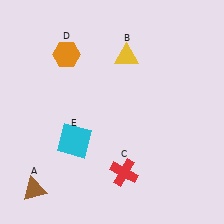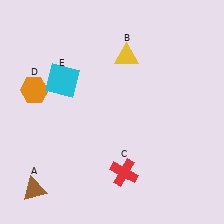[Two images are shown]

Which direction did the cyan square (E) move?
The cyan square (E) moved up.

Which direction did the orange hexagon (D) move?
The orange hexagon (D) moved down.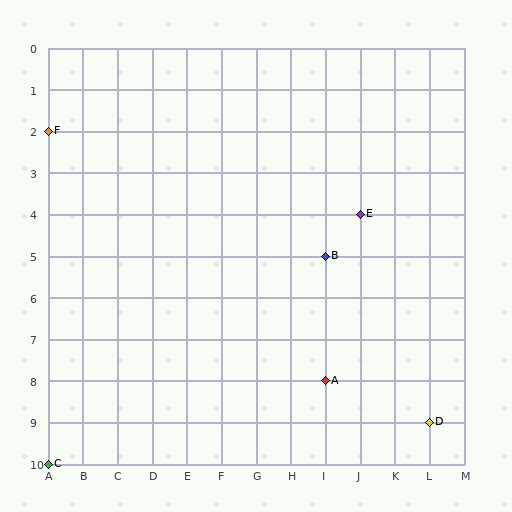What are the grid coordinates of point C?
Point C is at grid coordinates (A, 10).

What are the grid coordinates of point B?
Point B is at grid coordinates (I, 5).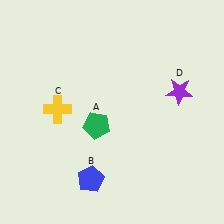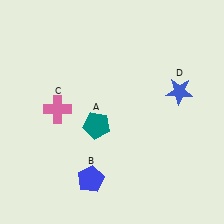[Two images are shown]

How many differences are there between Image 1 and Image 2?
There are 3 differences between the two images.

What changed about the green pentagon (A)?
In Image 1, A is green. In Image 2, it changed to teal.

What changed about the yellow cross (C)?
In Image 1, C is yellow. In Image 2, it changed to pink.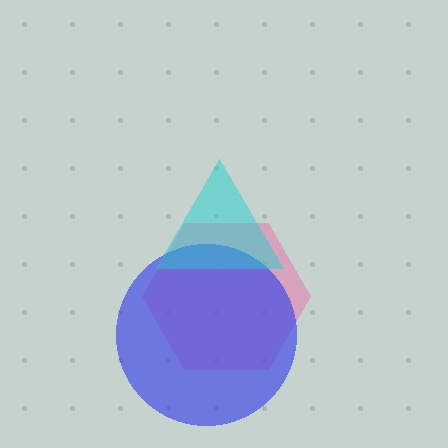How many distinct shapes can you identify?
There are 3 distinct shapes: a pink hexagon, a blue circle, a cyan triangle.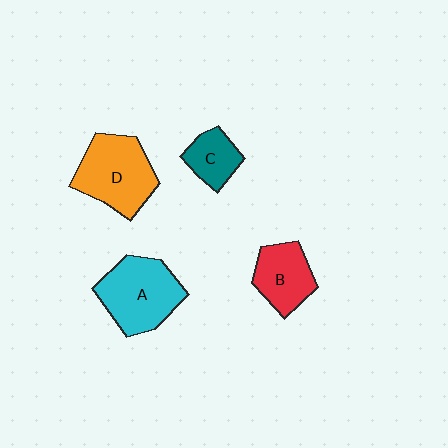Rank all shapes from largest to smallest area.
From largest to smallest: A (cyan), D (orange), B (red), C (teal).